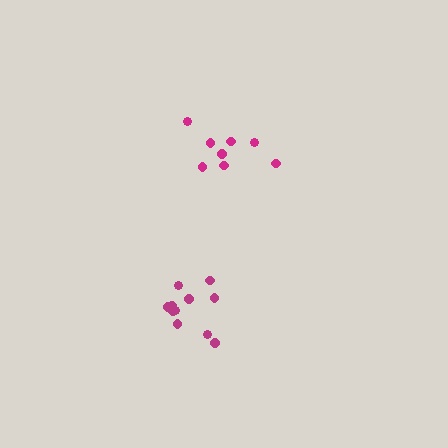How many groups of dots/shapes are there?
There are 2 groups.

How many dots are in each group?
Group 1: 8 dots, Group 2: 11 dots (19 total).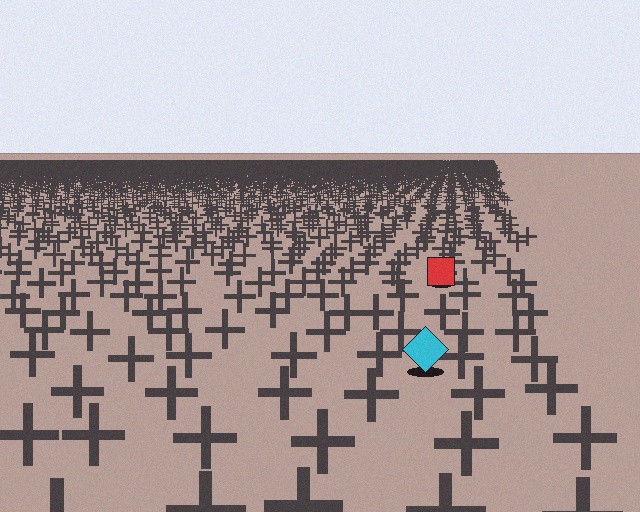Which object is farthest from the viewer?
The red square is farthest from the viewer. It appears smaller and the ground texture around it is denser.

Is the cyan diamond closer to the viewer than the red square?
Yes. The cyan diamond is closer — you can tell from the texture gradient: the ground texture is coarser near it.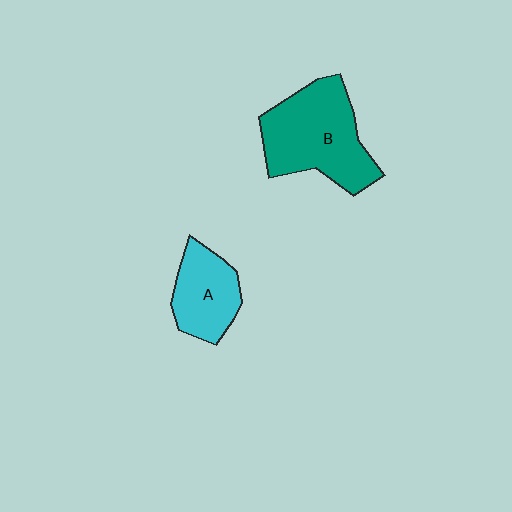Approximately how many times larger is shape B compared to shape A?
Approximately 1.7 times.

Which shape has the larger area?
Shape B (teal).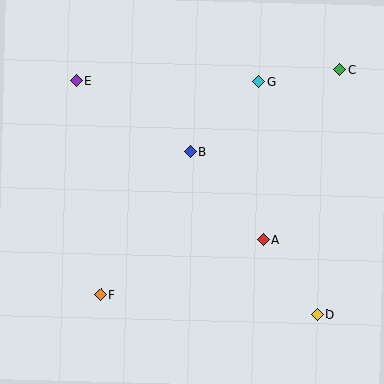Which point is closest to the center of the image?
Point B at (190, 152) is closest to the center.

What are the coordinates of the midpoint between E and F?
The midpoint between E and F is at (88, 188).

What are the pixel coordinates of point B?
Point B is at (190, 152).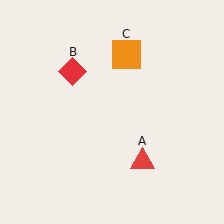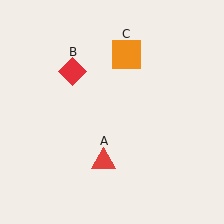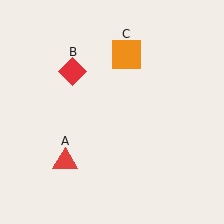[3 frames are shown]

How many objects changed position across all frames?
1 object changed position: red triangle (object A).